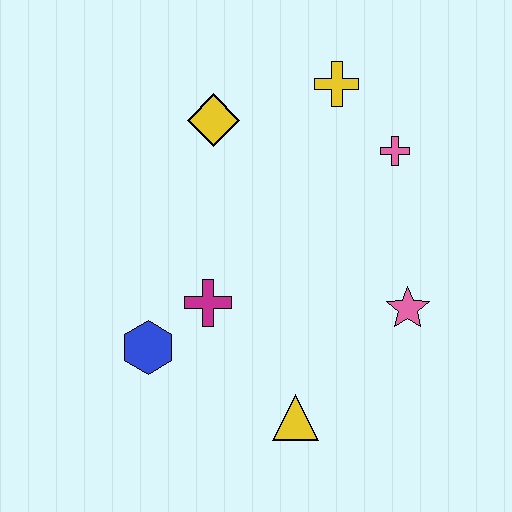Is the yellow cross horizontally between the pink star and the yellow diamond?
Yes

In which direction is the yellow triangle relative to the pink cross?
The yellow triangle is below the pink cross.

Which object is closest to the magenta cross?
The blue hexagon is closest to the magenta cross.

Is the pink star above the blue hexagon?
Yes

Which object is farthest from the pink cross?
The blue hexagon is farthest from the pink cross.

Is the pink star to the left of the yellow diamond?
No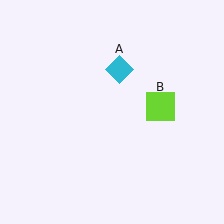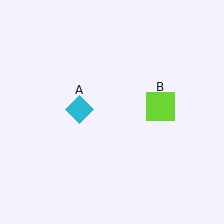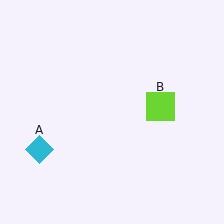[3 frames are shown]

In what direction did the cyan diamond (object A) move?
The cyan diamond (object A) moved down and to the left.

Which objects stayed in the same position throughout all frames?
Lime square (object B) remained stationary.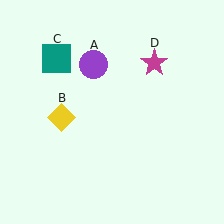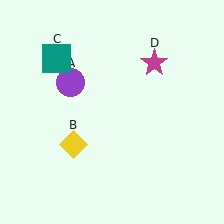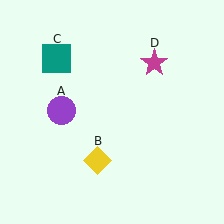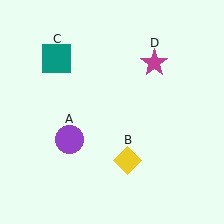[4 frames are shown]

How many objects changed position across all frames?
2 objects changed position: purple circle (object A), yellow diamond (object B).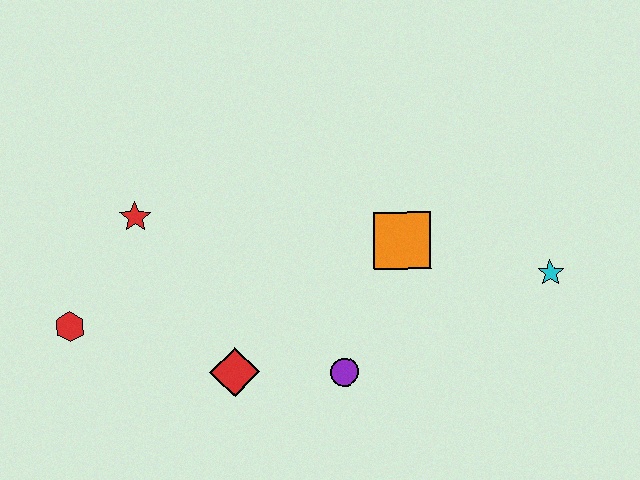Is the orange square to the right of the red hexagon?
Yes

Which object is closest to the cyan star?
The orange square is closest to the cyan star.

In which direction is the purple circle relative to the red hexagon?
The purple circle is to the right of the red hexagon.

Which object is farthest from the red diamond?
The cyan star is farthest from the red diamond.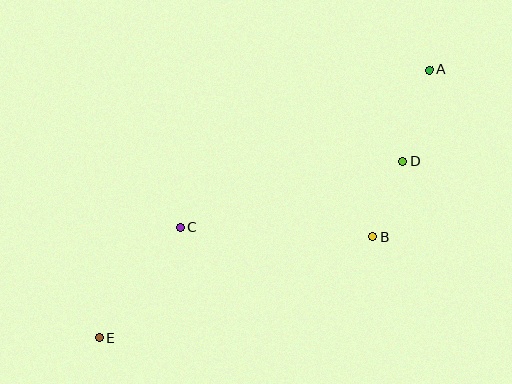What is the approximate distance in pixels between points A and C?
The distance between A and C is approximately 294 pixels.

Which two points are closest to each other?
Points B and D are closest to each other.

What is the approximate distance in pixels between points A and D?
The distance between A and D is approximately 95 pixels.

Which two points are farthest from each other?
Points A and E are farthest from each other.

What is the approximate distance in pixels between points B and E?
The distance between B and E is approximately 292 pixels.